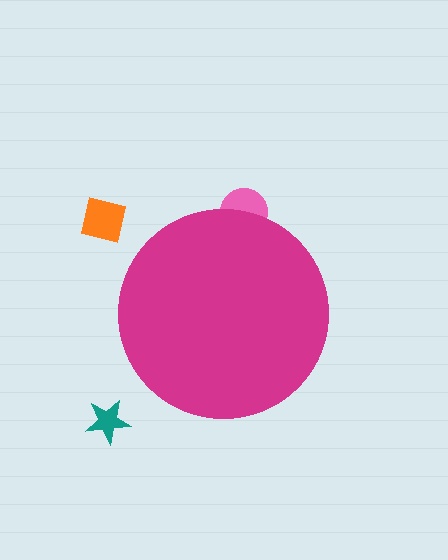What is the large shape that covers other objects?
A magenta circle.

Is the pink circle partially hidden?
Yes, the pink circle is partially hidden behind the magenta circle.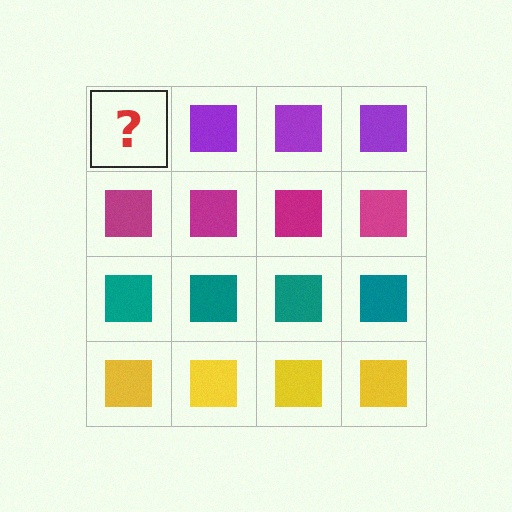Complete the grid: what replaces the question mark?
The question mark should be replaced with a purple square.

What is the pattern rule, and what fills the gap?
The rule is that each row has a consistent color. The gap should be filled with a purple square.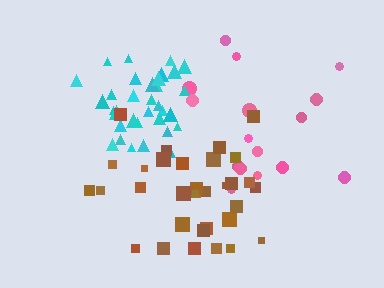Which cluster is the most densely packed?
Cyan.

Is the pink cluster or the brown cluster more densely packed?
Brown.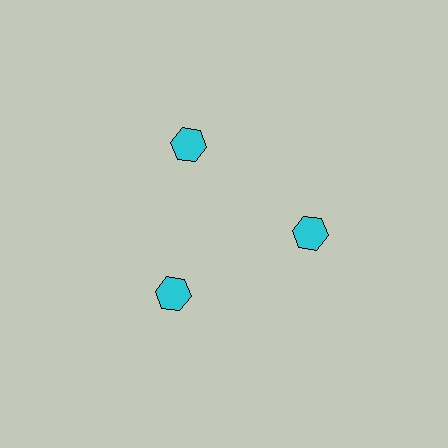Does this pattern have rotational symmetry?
Yes, this pattern has 3-fold rotational symmetry. It looks the same after rotating 120 degrees around the center.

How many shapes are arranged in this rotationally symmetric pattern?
There are 3 shapes, arranged in 3 groups of 1.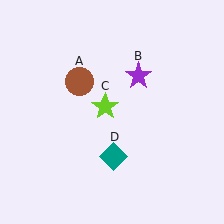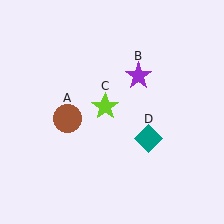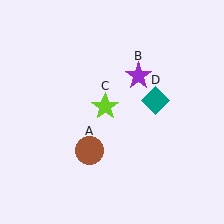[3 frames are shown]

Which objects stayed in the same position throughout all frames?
Purple star (object B) and lime star (object C) remained stationary.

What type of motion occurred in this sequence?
The brown circle (object A), teal diamond (object D) rotated counterclockwise around the center of the scene.